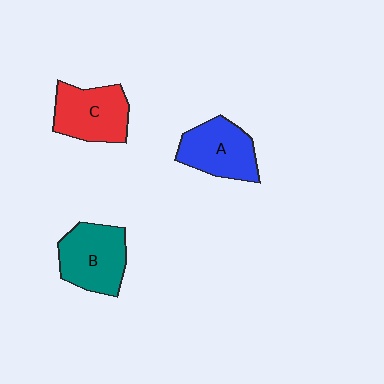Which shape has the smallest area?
Shape A (blue).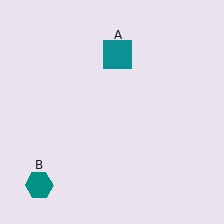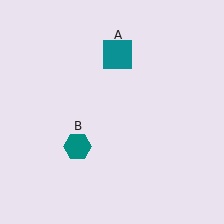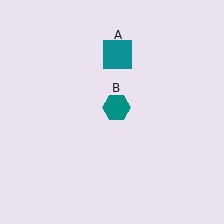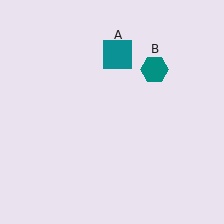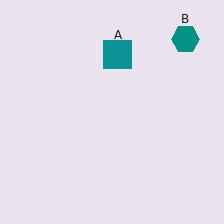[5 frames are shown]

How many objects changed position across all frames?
1 object changed position: teal hexagon (object B).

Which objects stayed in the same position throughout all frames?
Teal square (object A) remained stationary.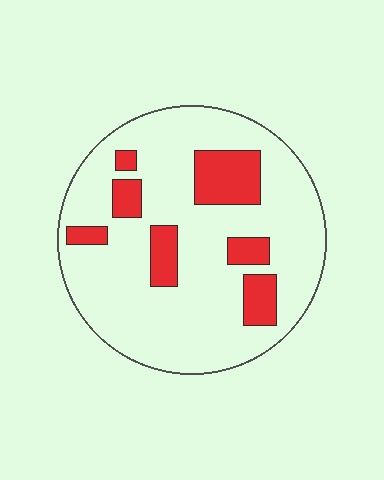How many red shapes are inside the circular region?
7.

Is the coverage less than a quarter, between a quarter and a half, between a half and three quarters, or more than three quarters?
Less than a quarter.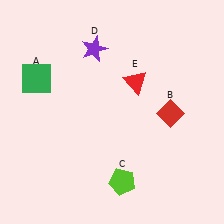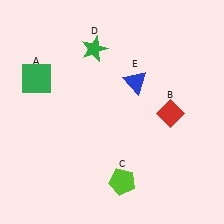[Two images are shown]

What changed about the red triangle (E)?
In Image 1, E is red. In Image 2, it changed to blue.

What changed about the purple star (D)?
In Image 1, D is purple. In Image 2, it changed to green.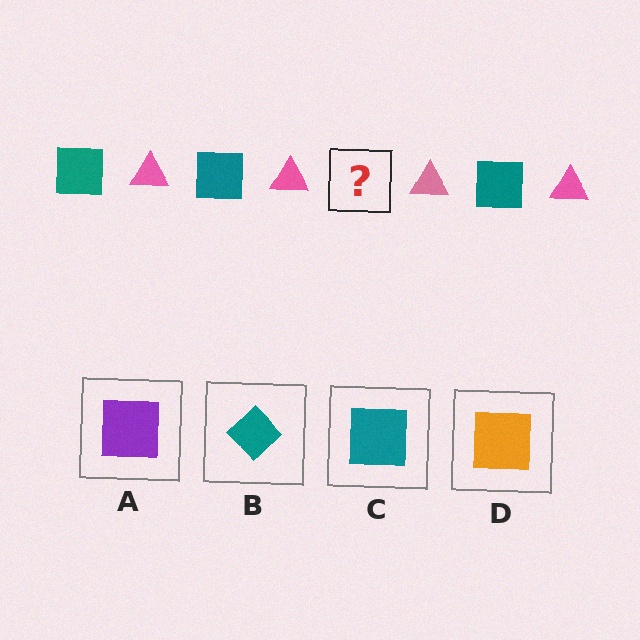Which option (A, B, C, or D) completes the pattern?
C.